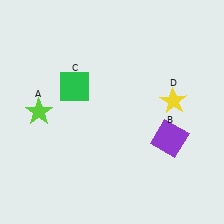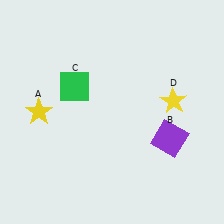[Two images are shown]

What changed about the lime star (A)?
In Image 1, A is lime. In Image 2, it changed to yellow.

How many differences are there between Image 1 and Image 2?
There is 1 difference between the two images.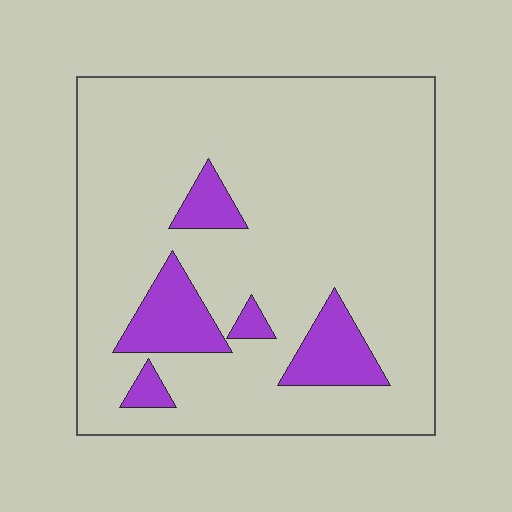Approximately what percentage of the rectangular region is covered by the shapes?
Approximately 15%.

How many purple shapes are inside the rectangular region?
5.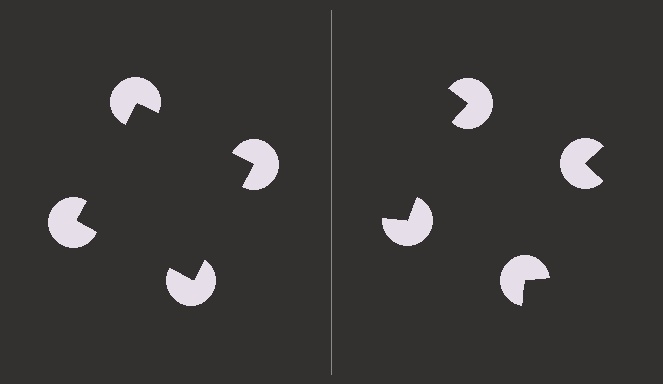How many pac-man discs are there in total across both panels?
8 — 4 on each side.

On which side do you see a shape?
An illusory square appears on the left side. On the right side the wedge cuts are rotated, so no coherent shape forms.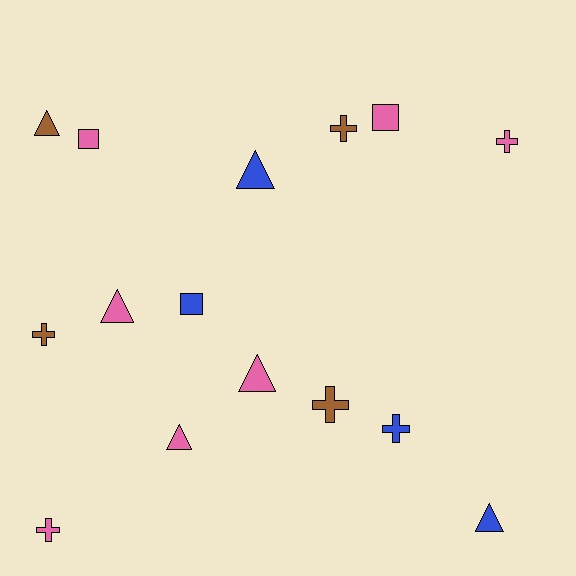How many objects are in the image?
There are 15 objects.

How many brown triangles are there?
There is 1 brown triangle.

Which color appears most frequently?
Pink, with 7 objects.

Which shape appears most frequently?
Triangle, with 6 objects.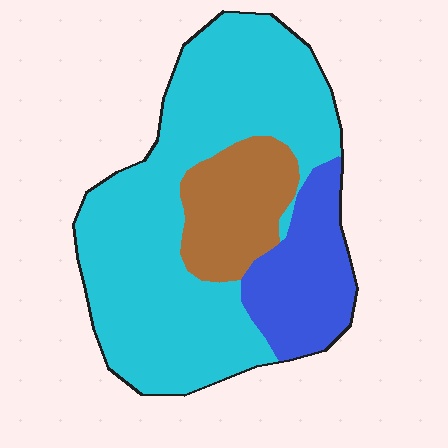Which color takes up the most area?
Cyan, at roughly 65%.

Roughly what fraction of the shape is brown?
Brown takes up about one sixth (1/6) of the shape.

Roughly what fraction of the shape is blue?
Blue covers about 20% of the shape.